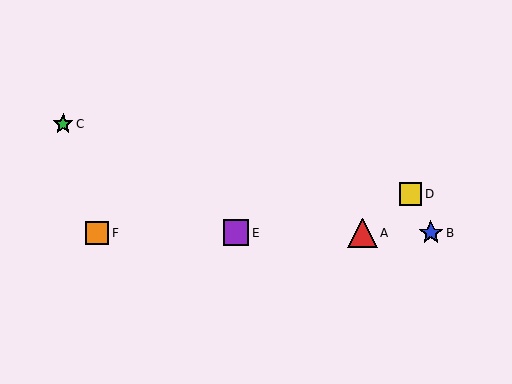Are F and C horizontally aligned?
No, F is at y≈233 and C is at y≈124.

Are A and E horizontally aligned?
Yes, both are at y≈233.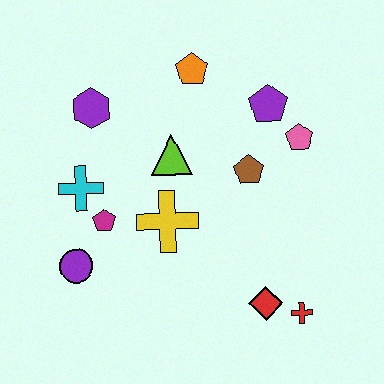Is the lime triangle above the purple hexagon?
No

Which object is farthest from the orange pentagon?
The red cross is farthest from the orange pentagon.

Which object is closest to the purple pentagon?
The pink pentagon is closest to the purple pentagon.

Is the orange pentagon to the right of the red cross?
No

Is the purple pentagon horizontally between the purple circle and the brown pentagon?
No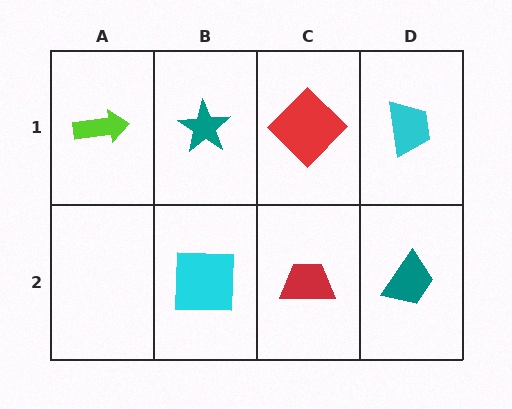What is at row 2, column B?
A cyan square.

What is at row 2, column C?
A red trapezoid.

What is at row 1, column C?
A red diamond.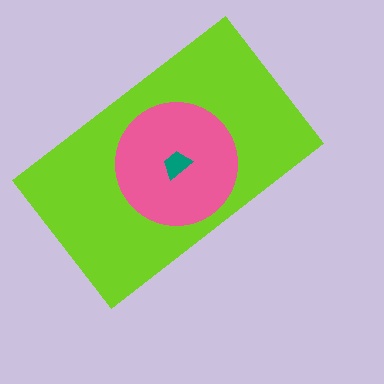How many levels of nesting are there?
3.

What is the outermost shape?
The lime rectangle.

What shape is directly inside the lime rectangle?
The pink circle.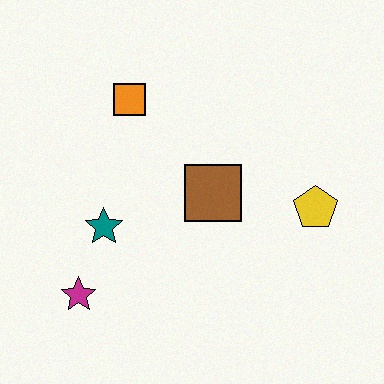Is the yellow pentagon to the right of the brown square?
Yes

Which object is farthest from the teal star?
The yellow pentagon is farthest from the teal star.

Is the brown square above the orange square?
No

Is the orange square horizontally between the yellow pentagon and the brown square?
No